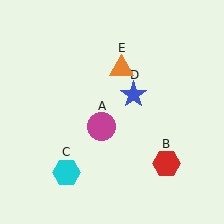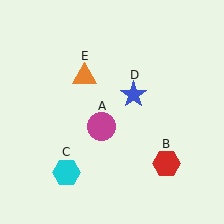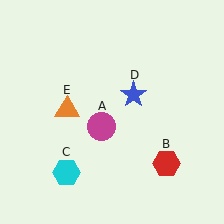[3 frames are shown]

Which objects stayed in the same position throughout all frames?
Magenta circle (object A) and red hexagon (object B) and cyan hexagon (object C) and blue star (object D) remained stationary.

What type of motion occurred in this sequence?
The orange triangle (object E) rotated counterclockwise around the center of the scene.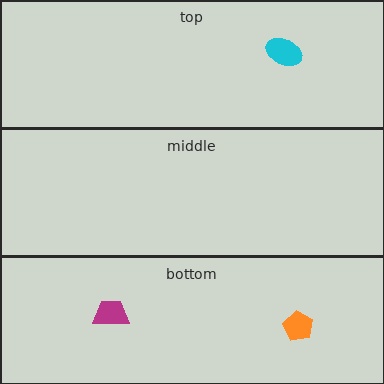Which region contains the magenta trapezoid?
The bottom region.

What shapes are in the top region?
The cyan ellipse.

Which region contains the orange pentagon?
The bottom region.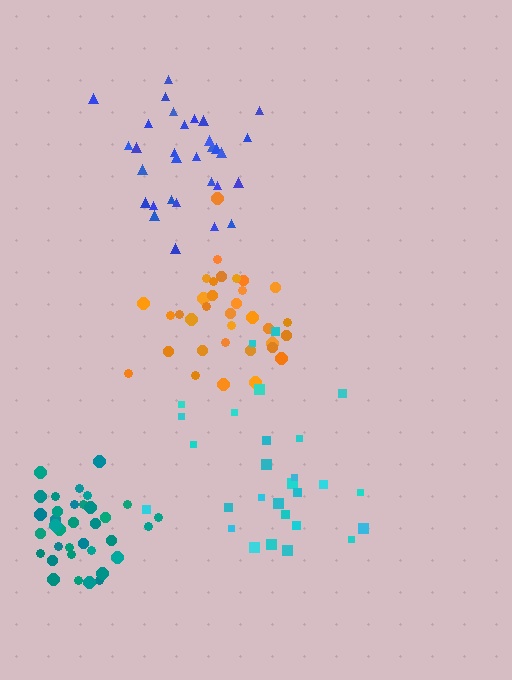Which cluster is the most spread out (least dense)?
Cyan.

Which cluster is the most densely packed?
Teal.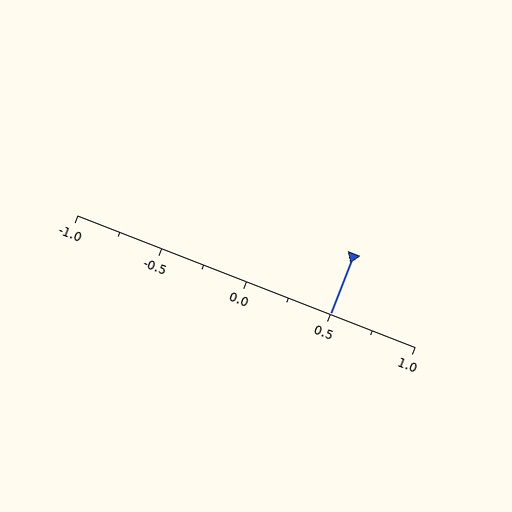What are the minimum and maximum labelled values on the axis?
The axis runs from -1.0 to 1.0.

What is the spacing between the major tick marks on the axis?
The major ticks are spaced 0.5 apart.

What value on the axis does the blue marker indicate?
The marker indicates approximately 0.5.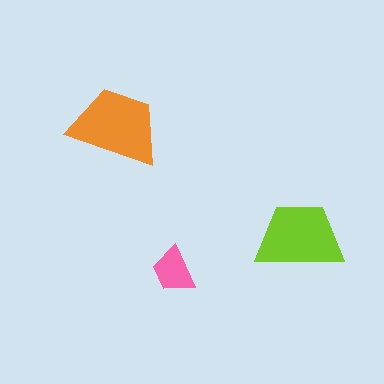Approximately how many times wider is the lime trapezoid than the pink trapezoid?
About 2 times wider.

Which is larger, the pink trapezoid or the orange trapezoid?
The orange one.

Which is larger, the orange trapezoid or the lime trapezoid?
The orange one.